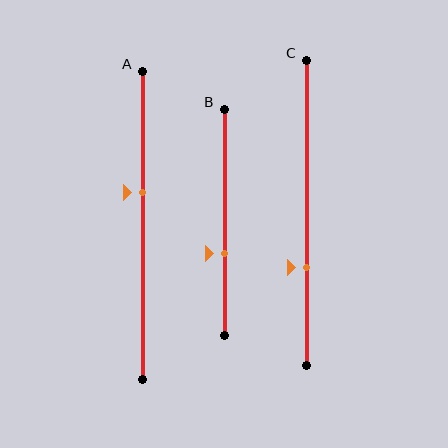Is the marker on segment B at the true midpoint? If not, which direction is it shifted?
No, the marker on segment B is shifted downward by about 14% of the segment length.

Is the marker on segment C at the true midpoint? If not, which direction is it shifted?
No, the marker on segment C is shifted downward by about 18% of the segment length.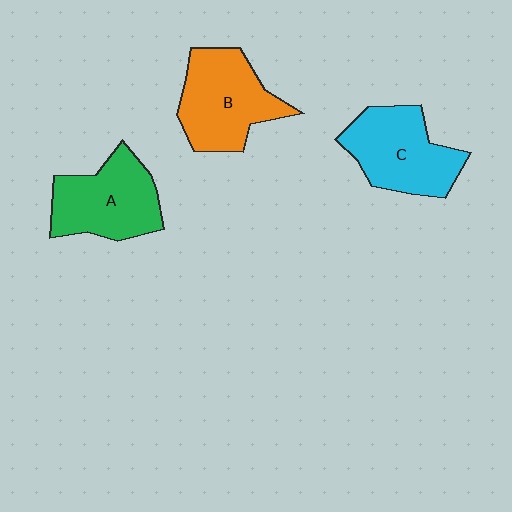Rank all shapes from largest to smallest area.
From largest to smallest: B (orange), C (cyan), A (green).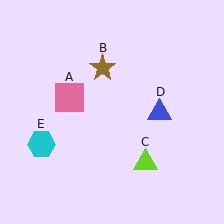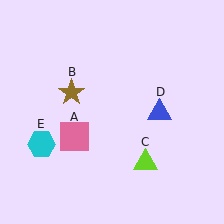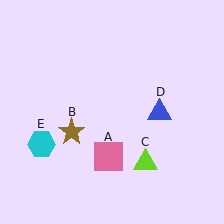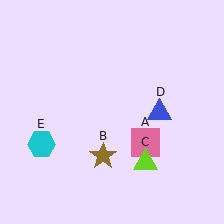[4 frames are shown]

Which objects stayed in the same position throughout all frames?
Lime triangle (object C) and blue triangle (object D) and cyan hexagon (object E) remained stationary.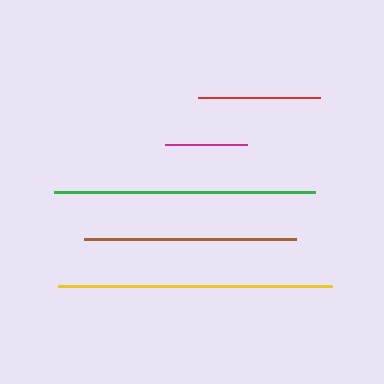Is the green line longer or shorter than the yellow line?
The yellow line is longer than the green line.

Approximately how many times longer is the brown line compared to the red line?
The brown line is approximately 1.7 times the length of the red line.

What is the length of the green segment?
The green segment is approximately 261 pixels long.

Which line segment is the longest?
The yellow line is the longest at approximately 273 pixels.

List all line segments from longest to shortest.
From longest to shortest: yellow, green, brown, red, magenta.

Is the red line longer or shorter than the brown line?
The brown line is longer than the red line.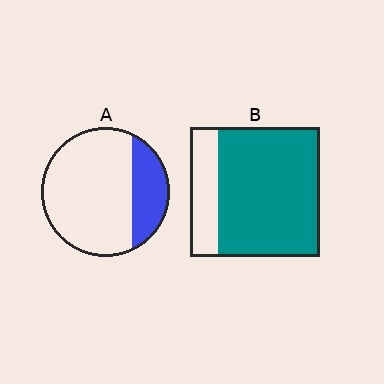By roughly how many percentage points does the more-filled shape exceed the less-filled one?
By roughly 55 percentage points (B over A).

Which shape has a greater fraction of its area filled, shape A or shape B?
Shape B.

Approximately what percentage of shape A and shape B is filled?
A is approximately 25% and B is approximately 80%.